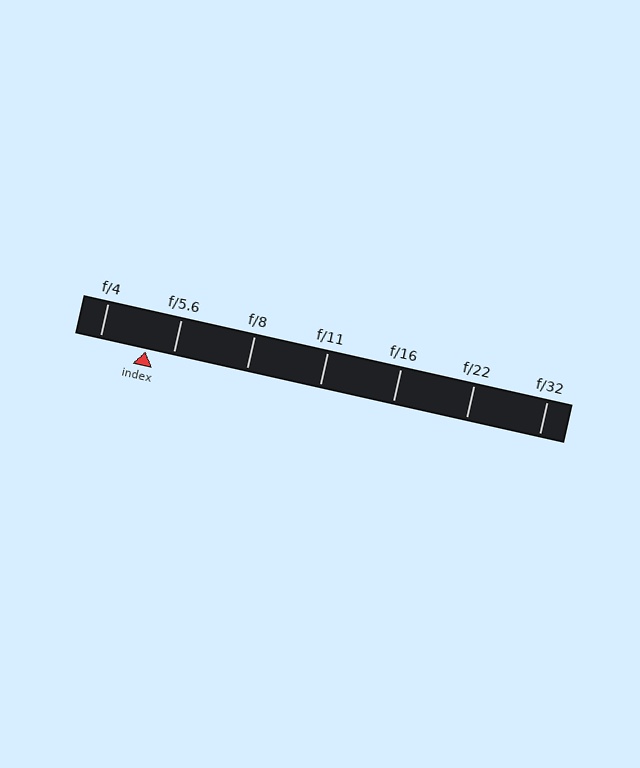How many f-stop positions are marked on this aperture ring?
There are 7 f-stop positions marked.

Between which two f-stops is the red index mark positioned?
The index mark is between f/4 and f/5.6.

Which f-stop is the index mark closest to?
The index mark is closest to f/5.6.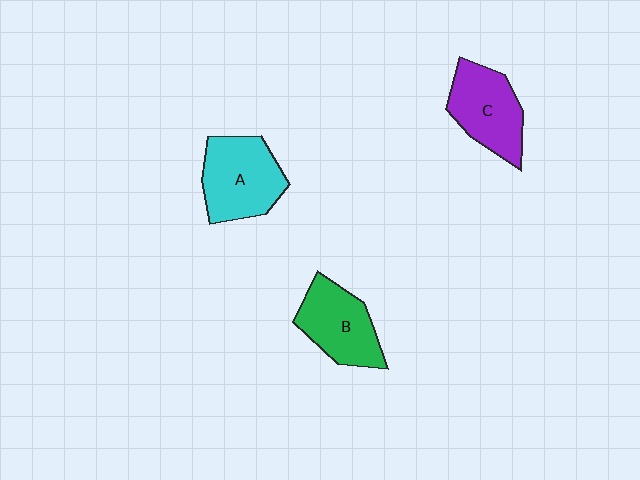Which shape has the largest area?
Shape A (cyan).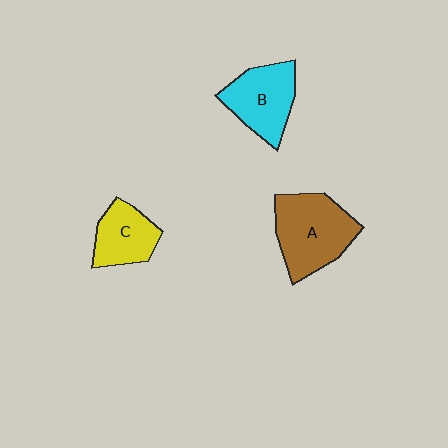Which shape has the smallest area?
Shape C (yellow).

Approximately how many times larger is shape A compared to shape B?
Approximately 1.3 times.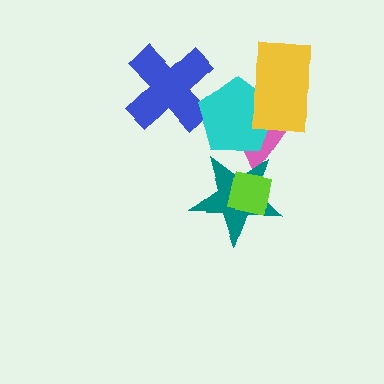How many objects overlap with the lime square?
1 object overlaps with the lime square.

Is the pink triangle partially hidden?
Yes, it is partially covered by another shape.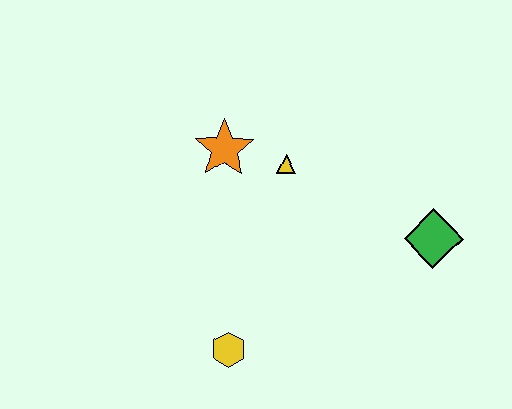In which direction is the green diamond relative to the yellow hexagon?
The green diamond is to the right of the yellow hexagon.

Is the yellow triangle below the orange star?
Yes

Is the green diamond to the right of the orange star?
Yes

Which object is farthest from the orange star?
The green diamond is farthest from the orange star.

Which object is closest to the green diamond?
The yellow triangle is closest to the green diamond.